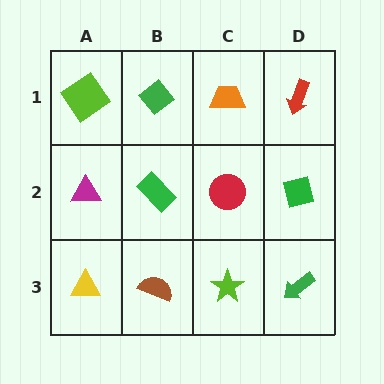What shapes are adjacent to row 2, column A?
A lime diamond (row 1, column A), a yellow triangle (row 3, column A), a green rectangle (row 2, column B).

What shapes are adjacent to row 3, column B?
A green rectangle (row 2, column B), a yellow triangle (row 3, column A), a lime star (row 3, column C).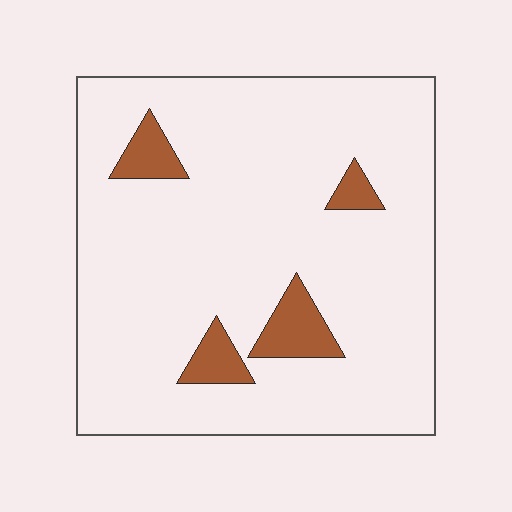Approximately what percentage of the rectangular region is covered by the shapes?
Approximately 10%.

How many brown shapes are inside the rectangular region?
4.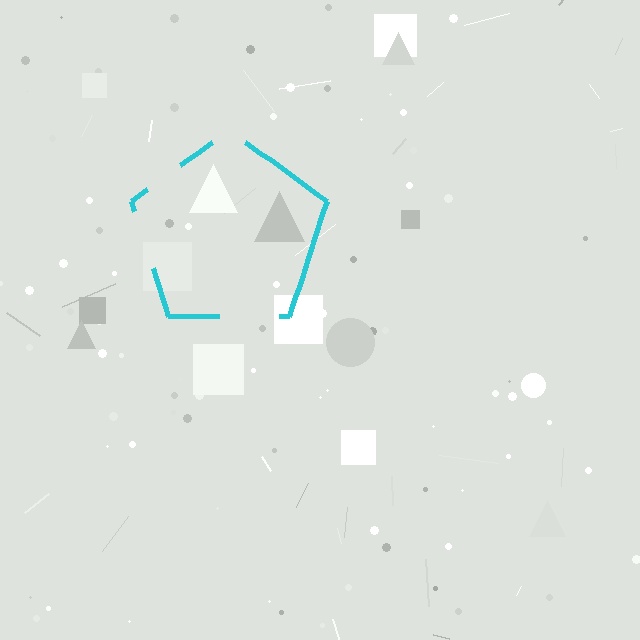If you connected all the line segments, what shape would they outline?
They would outline a pentagon.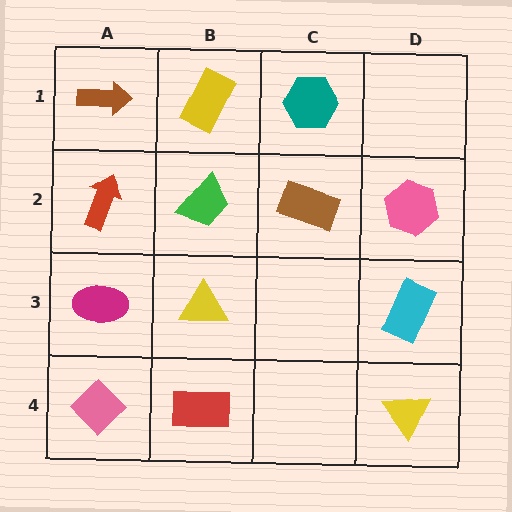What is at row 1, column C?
A teal hexagon.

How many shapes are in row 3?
3 shapes.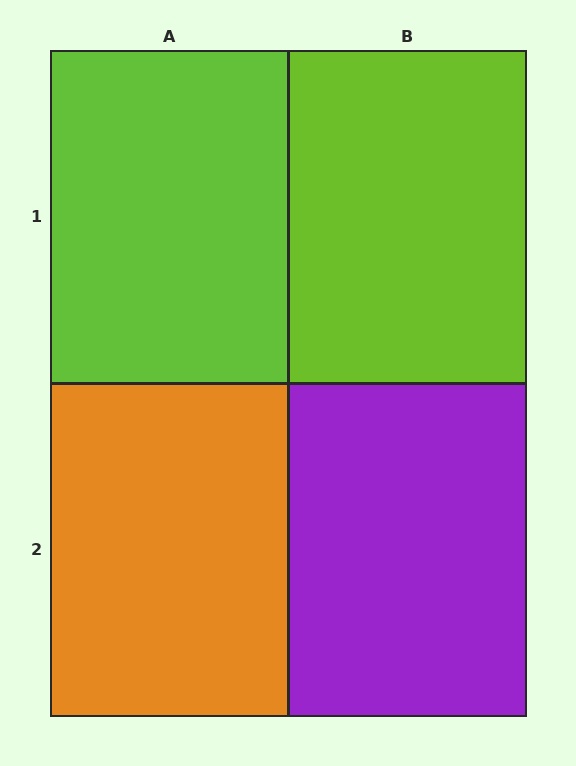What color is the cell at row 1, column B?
Lime.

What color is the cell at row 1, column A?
Lime.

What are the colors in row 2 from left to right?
Orange, purple.